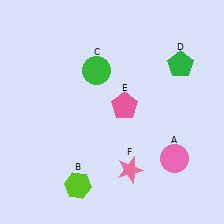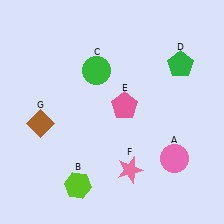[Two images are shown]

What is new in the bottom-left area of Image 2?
A brown diamond (G) was added in the bottom-left area of Image 2.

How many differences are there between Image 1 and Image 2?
There is 1 difference between the two images.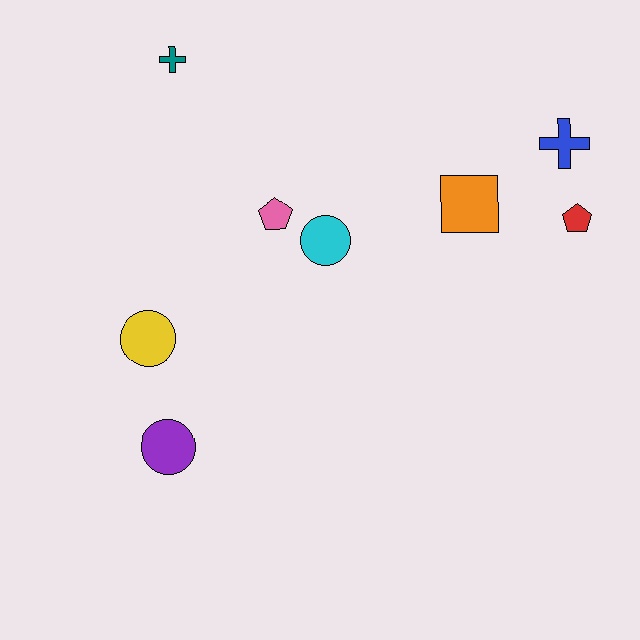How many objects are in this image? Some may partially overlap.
There are 8 objects.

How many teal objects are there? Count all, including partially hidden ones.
There is 1 teal object.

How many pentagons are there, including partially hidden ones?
There are 2 pentagons.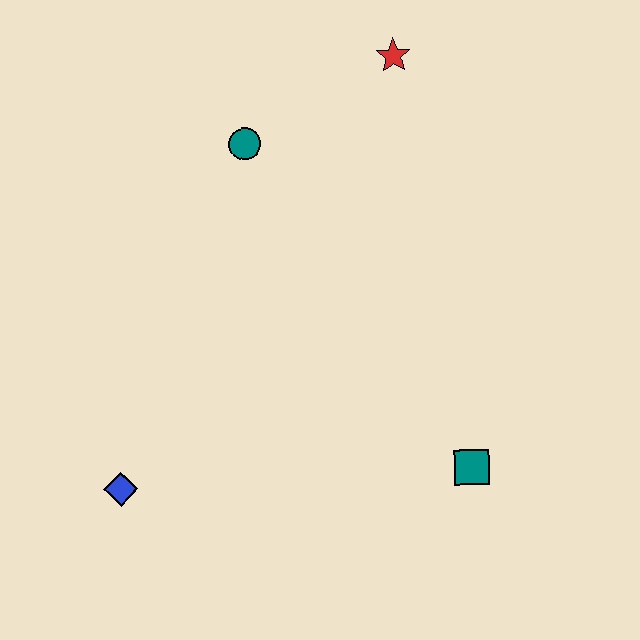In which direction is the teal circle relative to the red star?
The teal circle is to the left of the red star.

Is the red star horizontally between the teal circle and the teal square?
Yes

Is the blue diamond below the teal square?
Yes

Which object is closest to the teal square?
The blue diamond is closest to the teal square.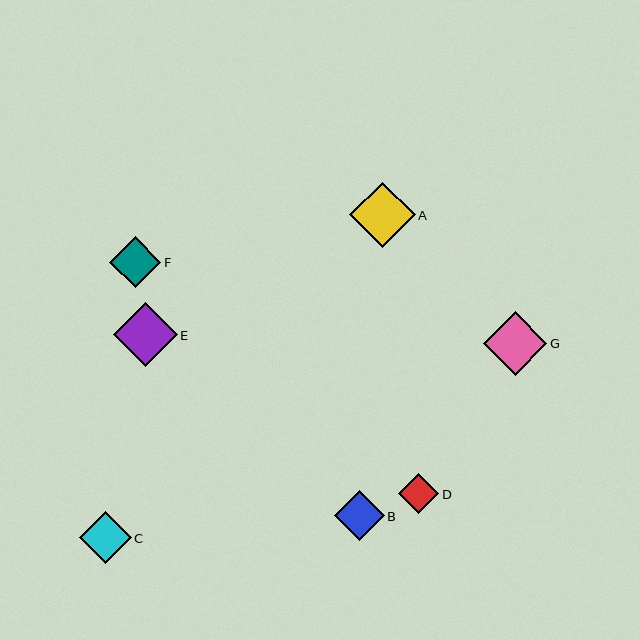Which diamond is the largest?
Diamond A is the largest with a size of approximately 65 pixels.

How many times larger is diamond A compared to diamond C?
Diamond A is approximately 1.3 times the size of diamond C.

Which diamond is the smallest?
Diamond D is the smallest with a size of approximately 40 pixels.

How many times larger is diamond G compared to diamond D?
Diamond G is approximately 1.6 times the size of diamond D.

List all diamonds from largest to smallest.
From largest to smallest: A, E, G, C, F, B, D.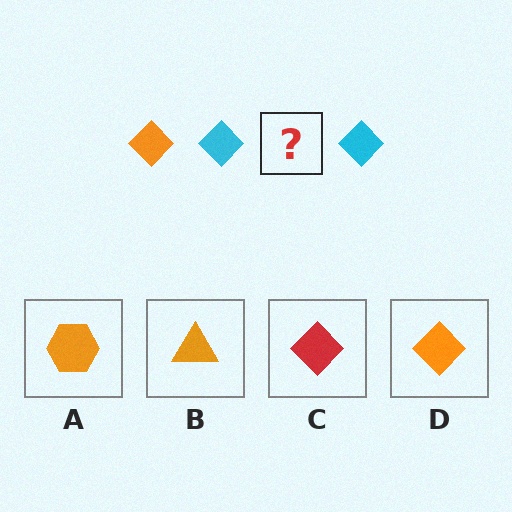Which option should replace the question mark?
Option D.